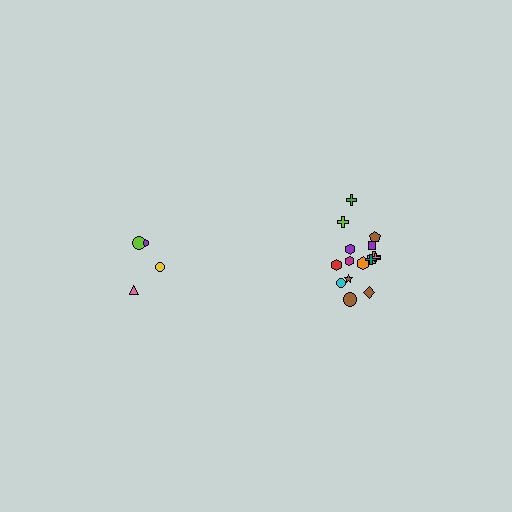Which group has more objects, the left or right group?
The right group.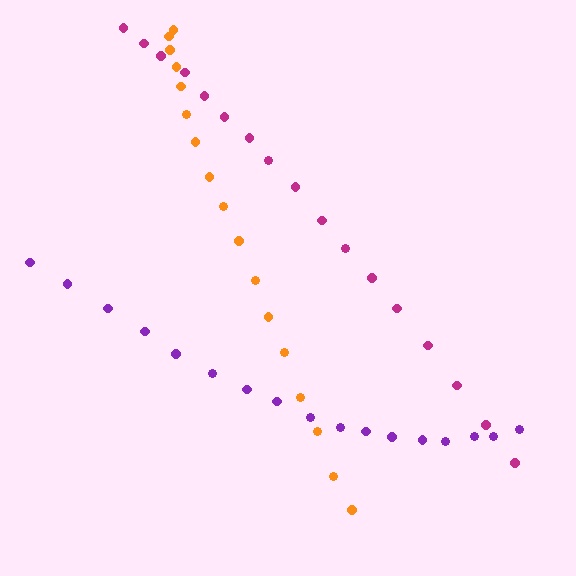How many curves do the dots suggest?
There are 3 distinct paths.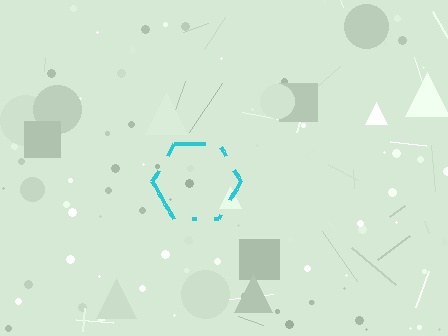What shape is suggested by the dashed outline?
The dashed outline suggests a hexagon.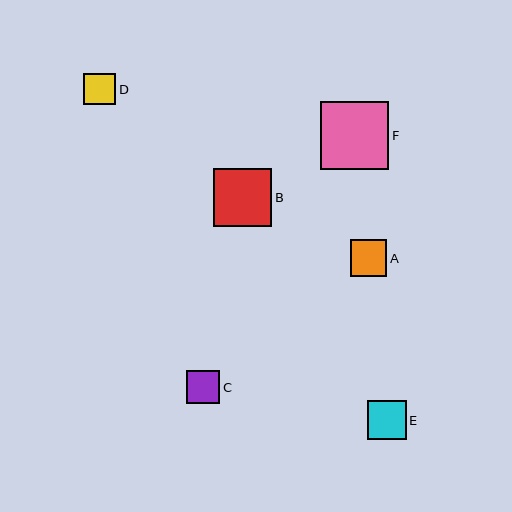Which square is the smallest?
Square D is the smallest with a size of approximately 32 pixels.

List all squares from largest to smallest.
From largest to smallest: F, B, E, A, C, D.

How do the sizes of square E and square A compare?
Square E and square A are approximately the same size.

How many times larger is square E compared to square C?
Square E is approximately 1.2 times the size of square C.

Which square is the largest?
Square F is the largest with a size of approximately 68 pixels.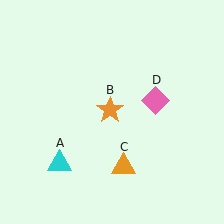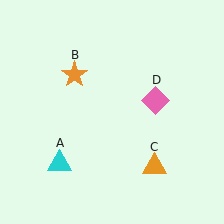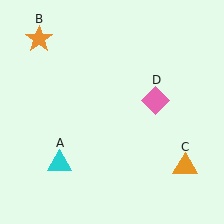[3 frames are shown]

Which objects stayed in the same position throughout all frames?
Cyan triangle (object A) and pink diamond (object D) remained stationary.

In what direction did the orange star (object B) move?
The orange star (object B) moved up and to the left.